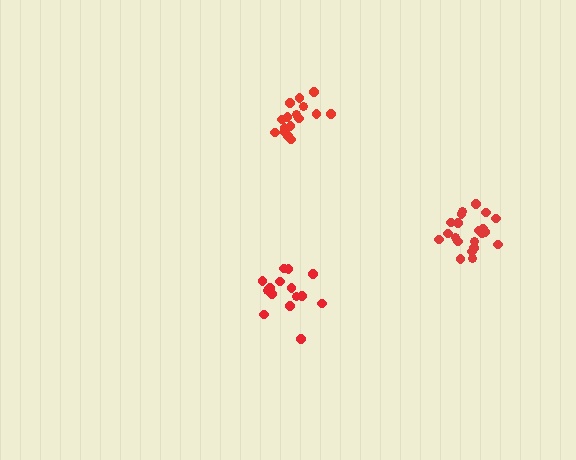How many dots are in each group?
Group 1: 15 dots, Group 2: 21 dots, Group 3: 17 dots (53 total).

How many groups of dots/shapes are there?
There are 3 groups.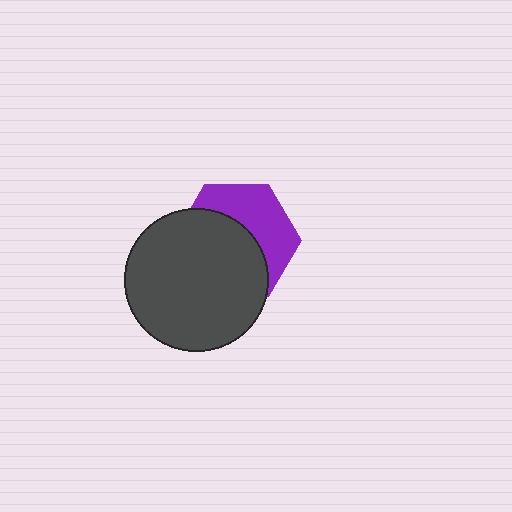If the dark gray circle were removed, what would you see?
You would see the complete purple hexagon.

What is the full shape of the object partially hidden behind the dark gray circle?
The partially hidden object is a purple hexagon.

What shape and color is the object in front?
The object in front is a dark gray circle.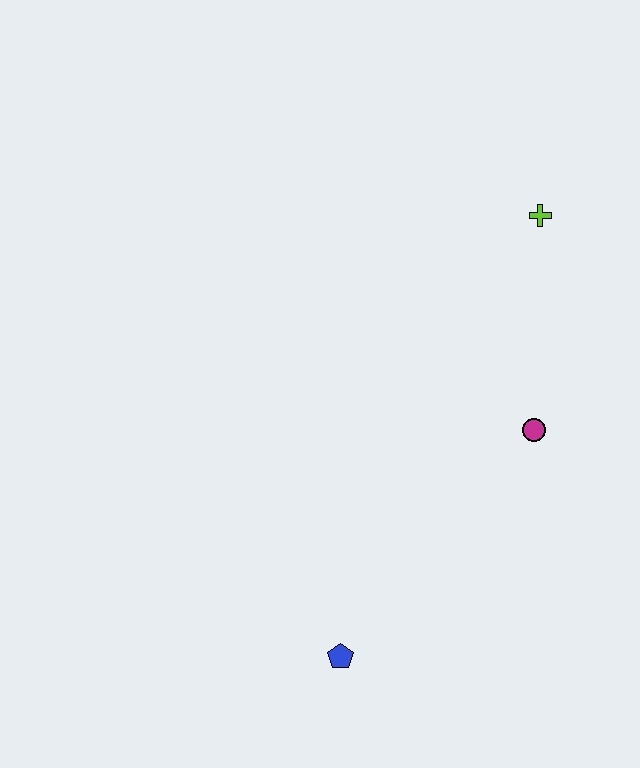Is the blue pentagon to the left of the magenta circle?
Yes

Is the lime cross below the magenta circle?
No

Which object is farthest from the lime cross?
The blue pentagon is farthest from the lime cross.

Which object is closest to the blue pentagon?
The magenta circle is closest to the blue pentagon.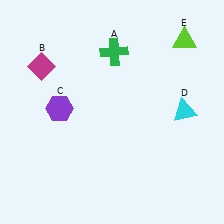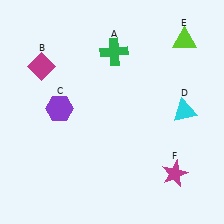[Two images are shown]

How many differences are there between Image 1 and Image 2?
There is 1 difference between the two images.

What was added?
A magenta star (F) was added in Image 2.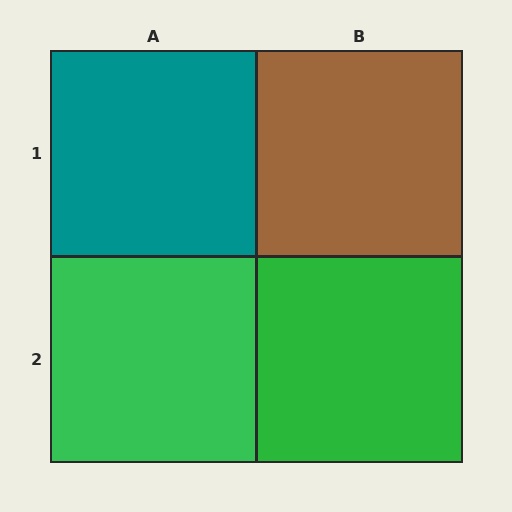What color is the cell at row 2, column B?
Green.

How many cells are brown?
1 cell is brown.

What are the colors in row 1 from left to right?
Teal, brown.